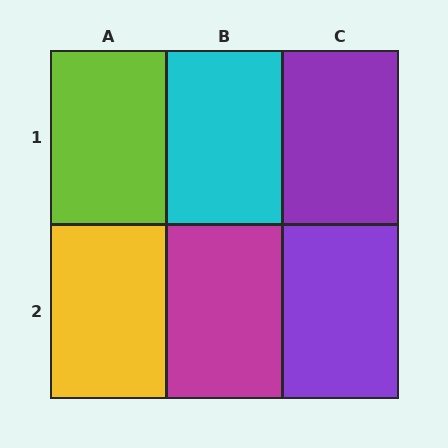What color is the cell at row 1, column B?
Cyan.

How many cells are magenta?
1 cell is magenta.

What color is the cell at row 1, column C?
Purple.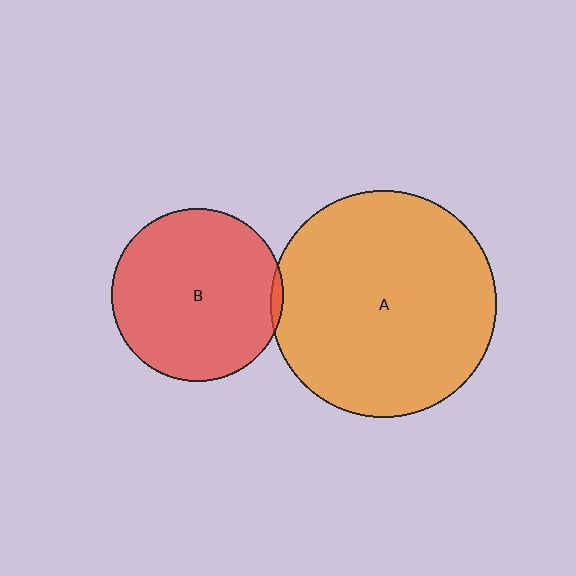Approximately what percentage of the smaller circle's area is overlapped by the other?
Approximately 5%.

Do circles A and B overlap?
Yes.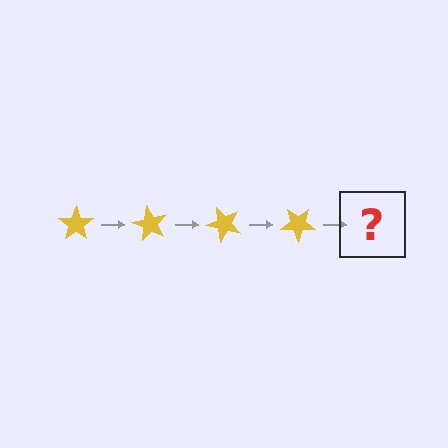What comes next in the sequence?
The next element should be a yellow star rotated 240 degrees.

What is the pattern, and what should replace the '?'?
The pattern is that the star rotates 60 degrees each step. The '?' should be a yellow star rotated 240 degrees.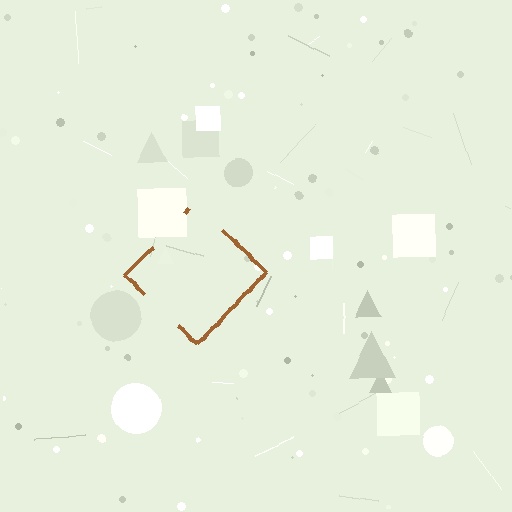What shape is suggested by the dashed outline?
The dashed outline suggests a diamond.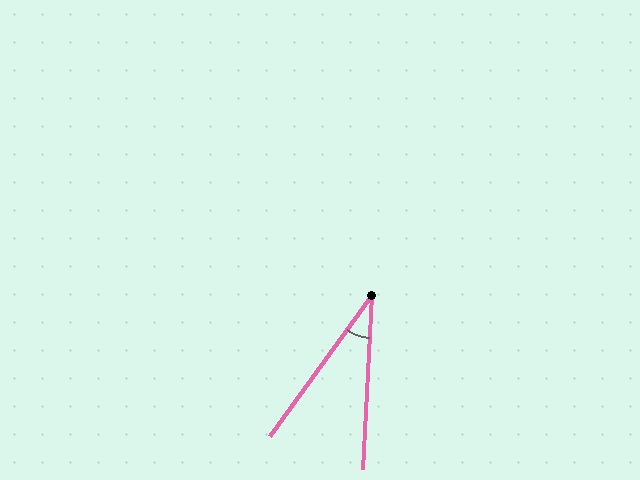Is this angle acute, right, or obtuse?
It is acute.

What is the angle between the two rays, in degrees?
Approximately 33 degrees.